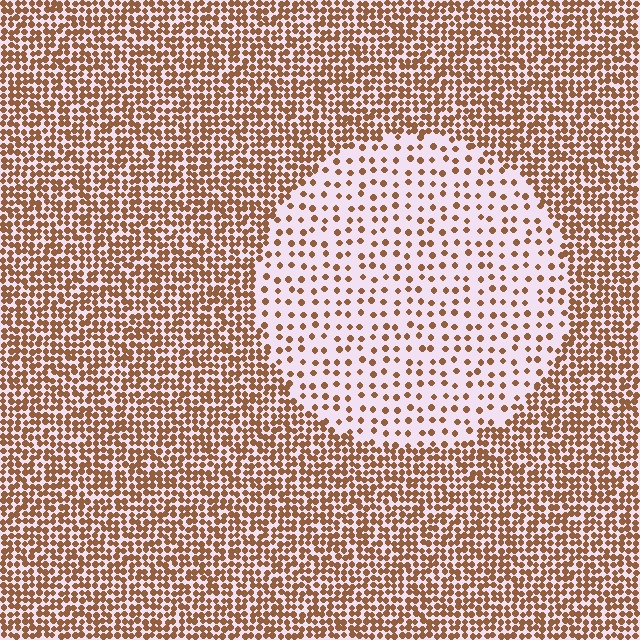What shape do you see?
I see a circle.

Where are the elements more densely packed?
The elements are more densely packed outside the circle boundary.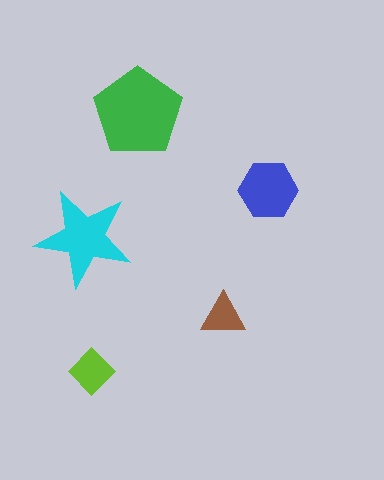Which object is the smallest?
The brown triangle.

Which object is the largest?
The green pentagon.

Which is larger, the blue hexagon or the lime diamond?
The blue hexagon.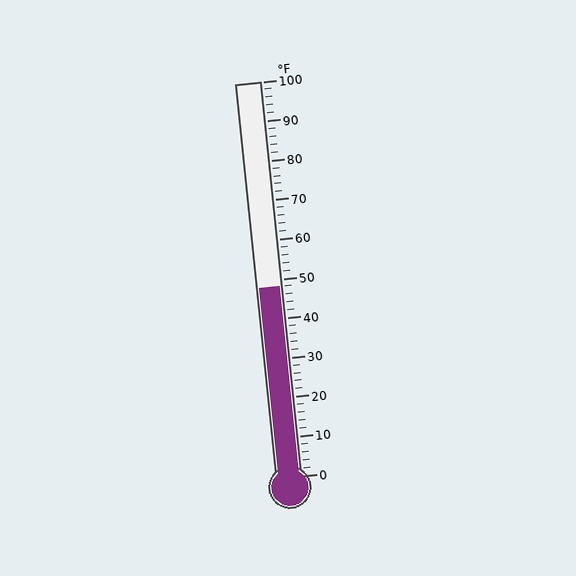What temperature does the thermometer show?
The thermometer shows approximately 48°F.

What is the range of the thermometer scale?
The thermometer scale ranges from 0°F to 100°F.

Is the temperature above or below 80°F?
The temperature is below 80°F.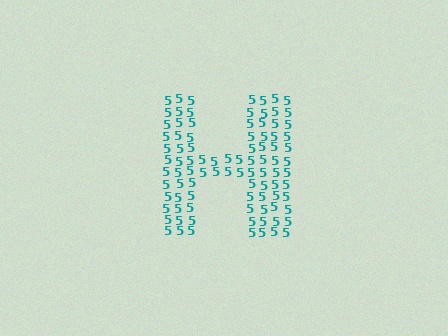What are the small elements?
The small elements are digit 5's.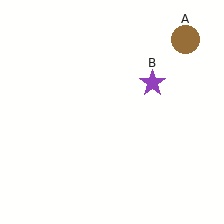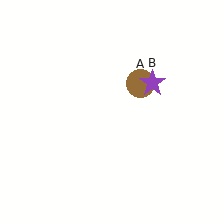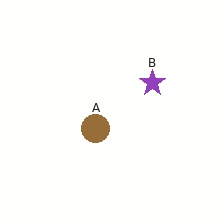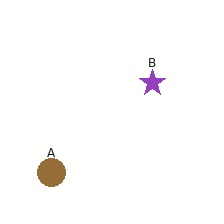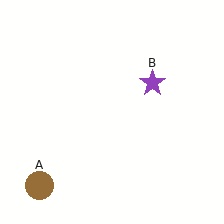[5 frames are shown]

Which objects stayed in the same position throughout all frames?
Purple star (object B) remained stationary.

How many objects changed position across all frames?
1 object changed position: brown circle (object A).